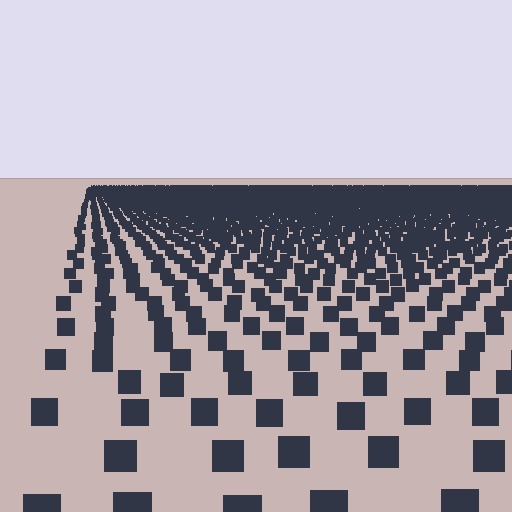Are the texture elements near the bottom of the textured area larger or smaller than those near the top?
Larger. Near the bottom, elements are closer to the viewer and appear at a bigger on-screen size.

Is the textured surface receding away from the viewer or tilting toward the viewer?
The surface is receding away from the viewer. Texture elements get smaller and denser toward the top.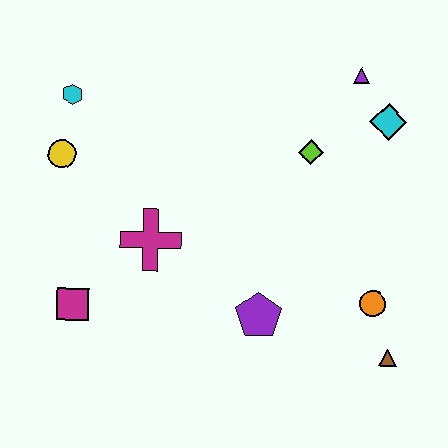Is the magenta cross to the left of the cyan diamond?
Yes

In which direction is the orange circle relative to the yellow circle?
The orange circle is to the right of the yellow circle.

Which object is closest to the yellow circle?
The cyan hexagon is closest to the yellow circle.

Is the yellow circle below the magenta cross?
No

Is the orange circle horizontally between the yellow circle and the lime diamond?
No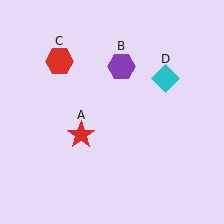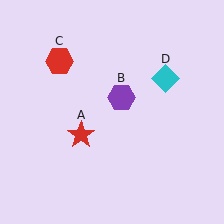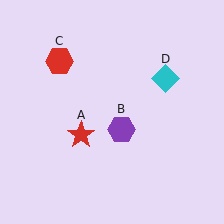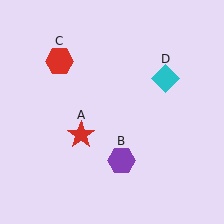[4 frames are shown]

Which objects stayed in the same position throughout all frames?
Red star (object A) and red hexagon (object C) and cyan diamond (object D) remained stationary.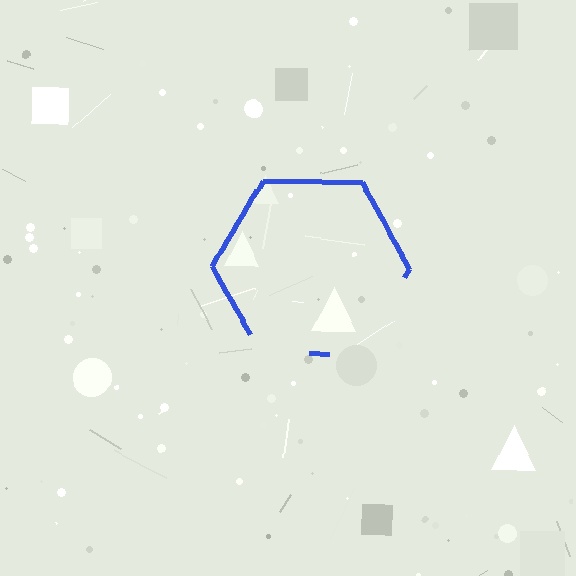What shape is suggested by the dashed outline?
The dashed outline suggests a hexagon.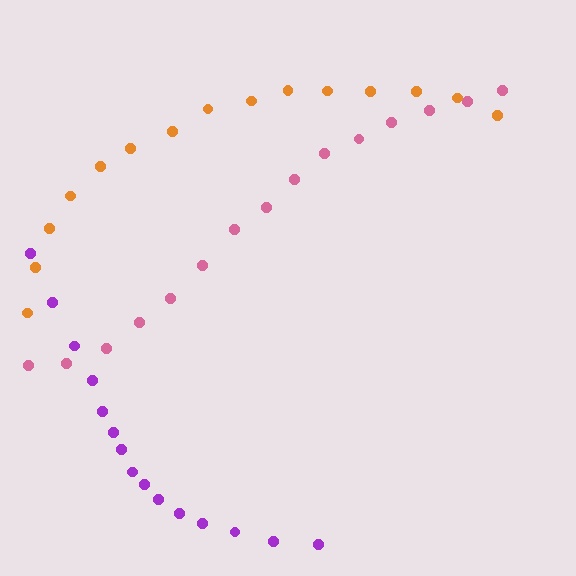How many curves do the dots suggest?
There are 3 distinct paths.